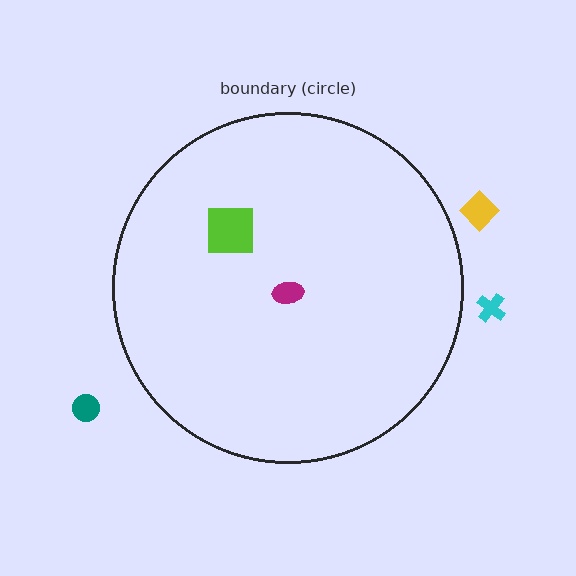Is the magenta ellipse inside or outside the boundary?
Inside.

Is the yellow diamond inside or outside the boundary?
Outside.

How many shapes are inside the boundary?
2 inside, 3 outside.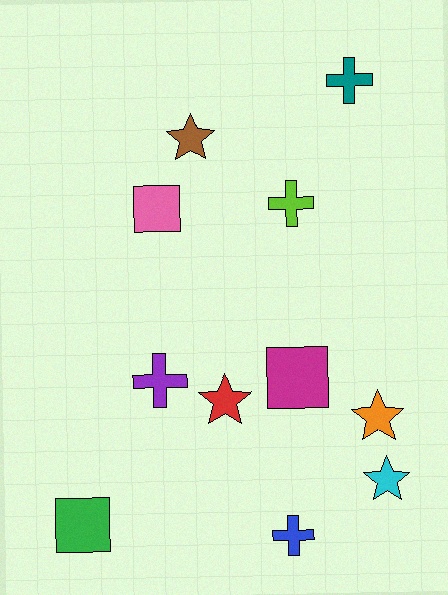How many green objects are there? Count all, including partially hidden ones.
There is 1 green object.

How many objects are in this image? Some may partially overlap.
There are 11 objects.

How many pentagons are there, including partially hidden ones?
There are no pentagons.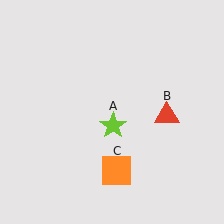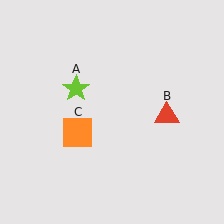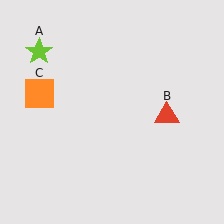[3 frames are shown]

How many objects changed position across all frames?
2 objects changed position: lime star (object A), orange square (object C).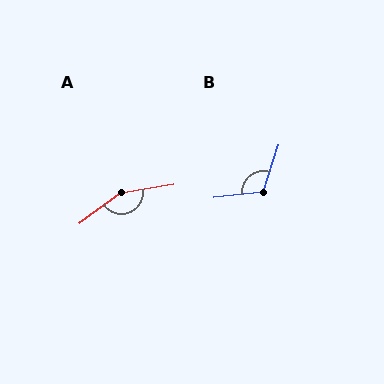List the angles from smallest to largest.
B (114°), A (153°).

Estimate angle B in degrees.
Approximately 114 degrees.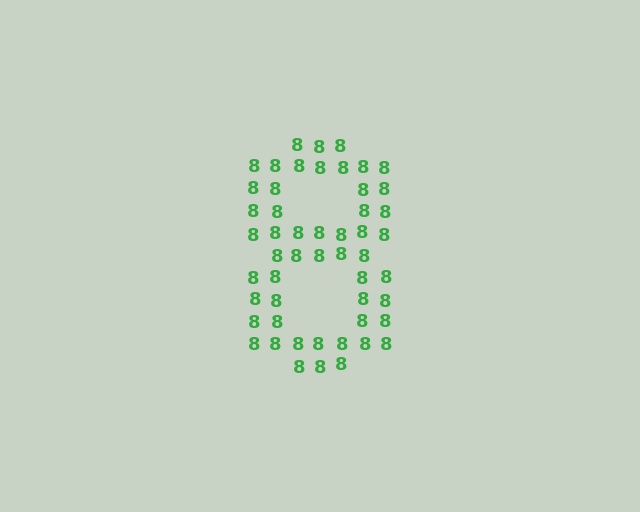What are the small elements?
The small elements are digit 8's.